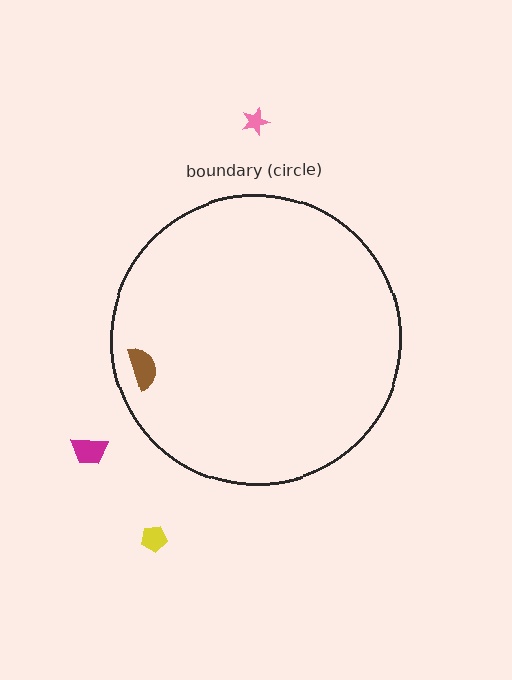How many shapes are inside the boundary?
1 inside, 3 outside.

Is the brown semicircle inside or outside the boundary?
Inside.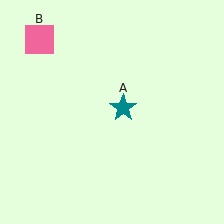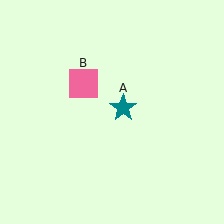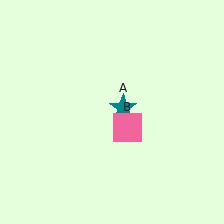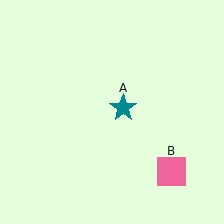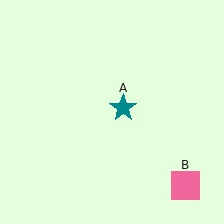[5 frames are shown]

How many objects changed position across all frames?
1 object changed position: pink square (object B).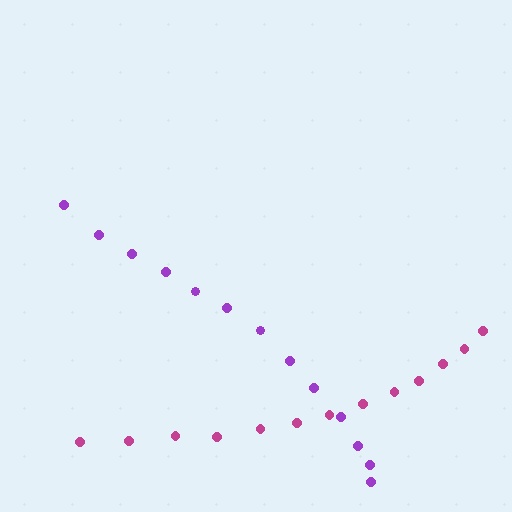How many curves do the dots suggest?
There are 2 distinct paths.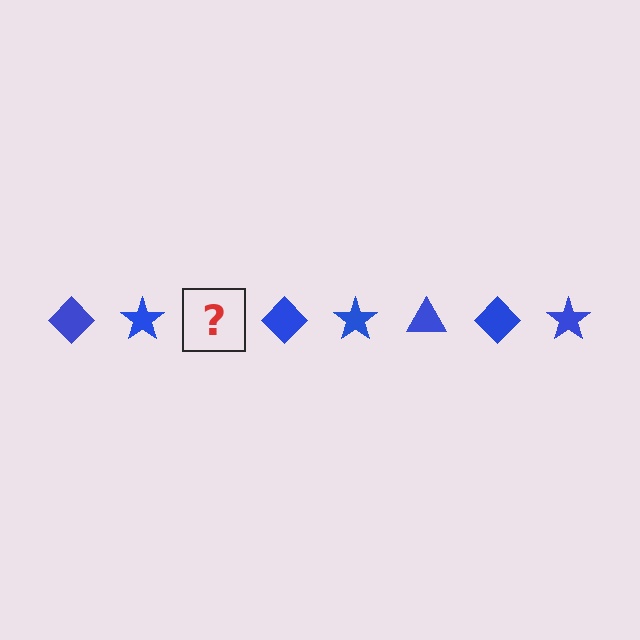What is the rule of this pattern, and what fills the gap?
The rule is that the pattern cycles through diamond, star, triangle shapes in blue. The gap should be filled with a blue triangle.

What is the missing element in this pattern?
The missing element is a blue triangle.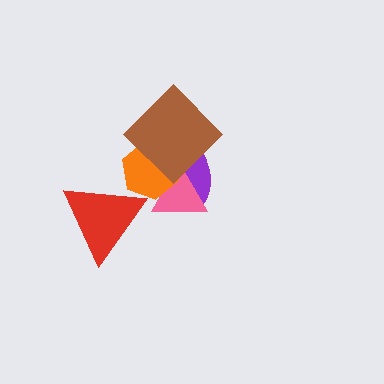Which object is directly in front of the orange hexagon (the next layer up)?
The brown diamond is directly in front of the orange hexagon.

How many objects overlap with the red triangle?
1 object overlaps with the red triangle.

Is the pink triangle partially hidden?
Yes, it is partially covered by another shape.